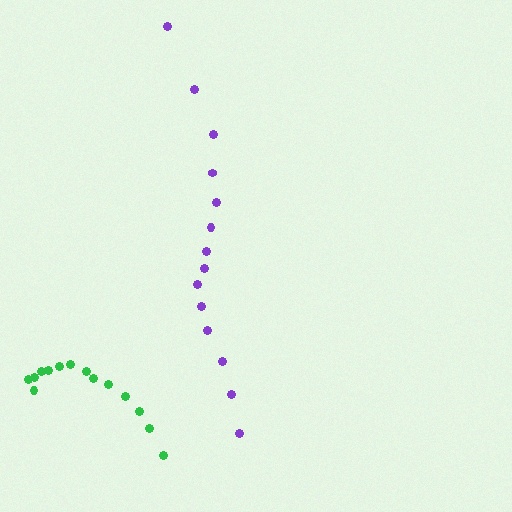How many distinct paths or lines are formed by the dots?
There are 2 distinct paths.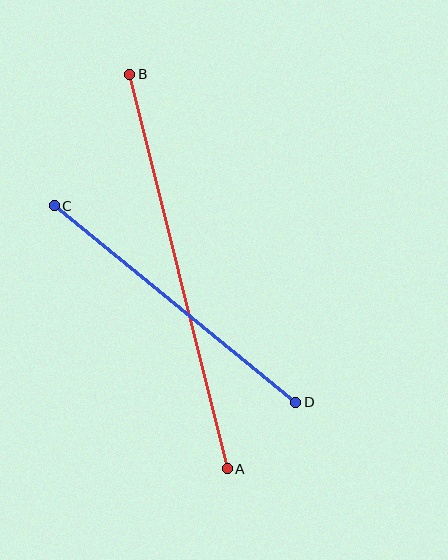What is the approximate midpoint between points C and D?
The midpoint is at approximately (175, 304) pixels.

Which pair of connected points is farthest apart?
Points A and B are farthest apart.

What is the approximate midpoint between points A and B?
The midpoint is at approximately (178, 272) pixels.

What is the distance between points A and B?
The distance is approximately 406 pixels.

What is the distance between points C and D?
The distance is approximately 312 pixels.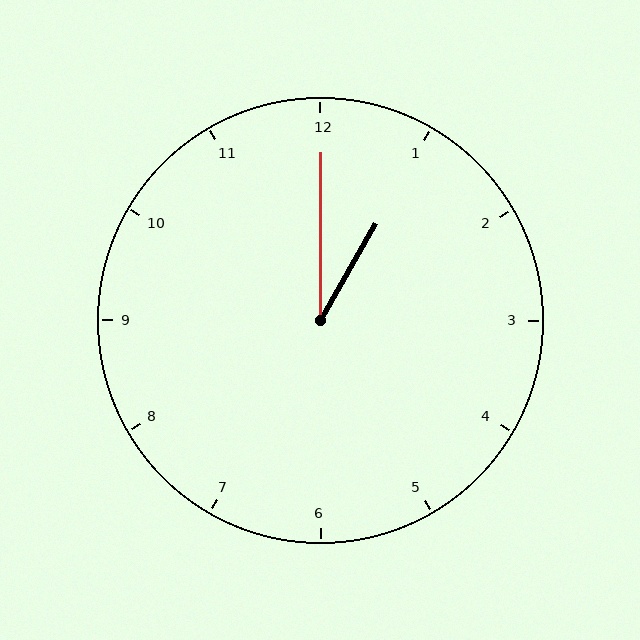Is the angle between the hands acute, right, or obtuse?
It is acute.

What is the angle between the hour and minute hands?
Approximately 30 degrees.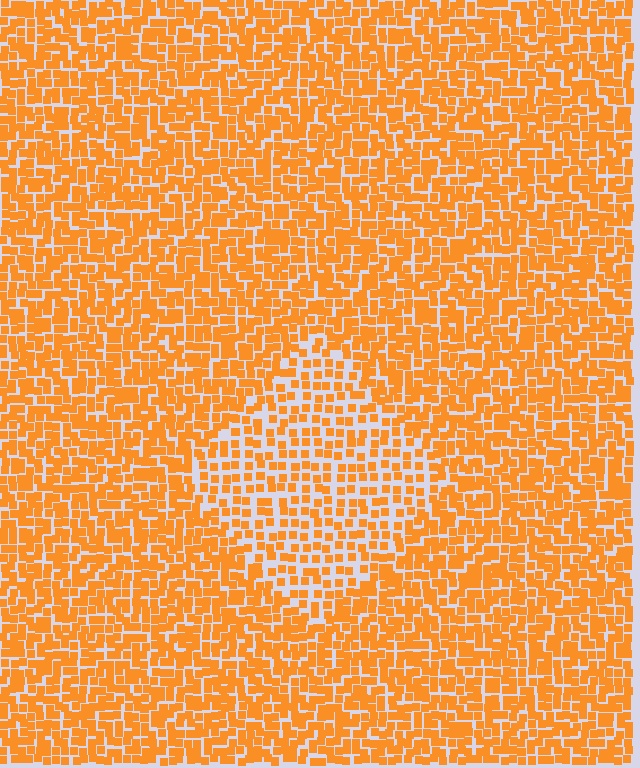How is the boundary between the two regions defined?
The boundary is defined by a change in element density (approximately 1.7x ratio). All elements are the same color, size, and shape.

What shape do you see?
I see a diamond.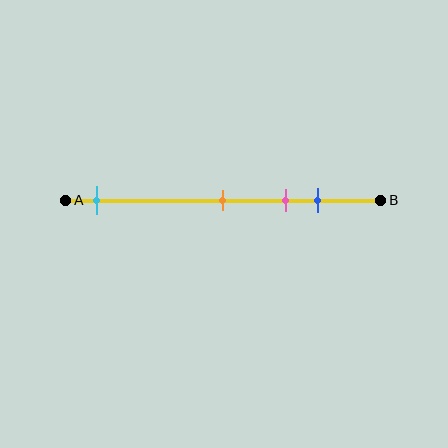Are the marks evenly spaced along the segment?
No, the marks are not evenly spaced.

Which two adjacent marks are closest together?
The pink and blue marks are the closest adjacent pair.